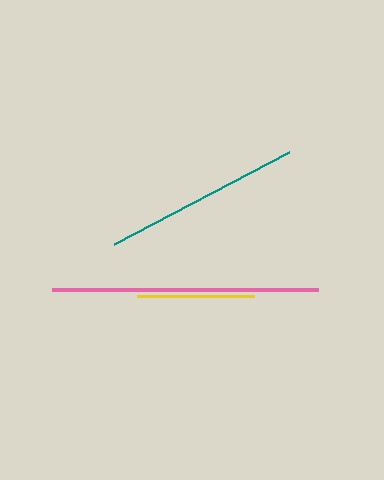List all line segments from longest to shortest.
From longest to shortest: pink, teal, yellow.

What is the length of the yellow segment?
The yellow segment is approximately 117 pixels long.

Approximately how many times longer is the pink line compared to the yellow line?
The pink line is approximately 2.3 times the length of the yellow line.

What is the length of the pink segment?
The pink segment is approximately 266 pixels long.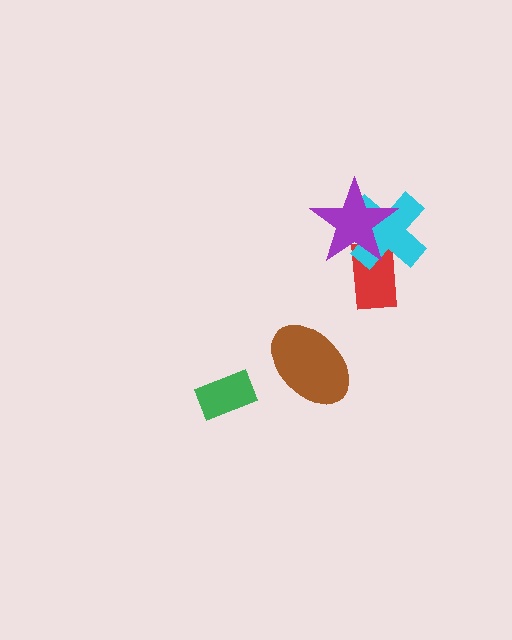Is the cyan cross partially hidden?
Yes, it is partially covered by another shape.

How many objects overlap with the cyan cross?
2 objects overlap with the cyan cross.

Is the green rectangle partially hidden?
No, no other shape covers it.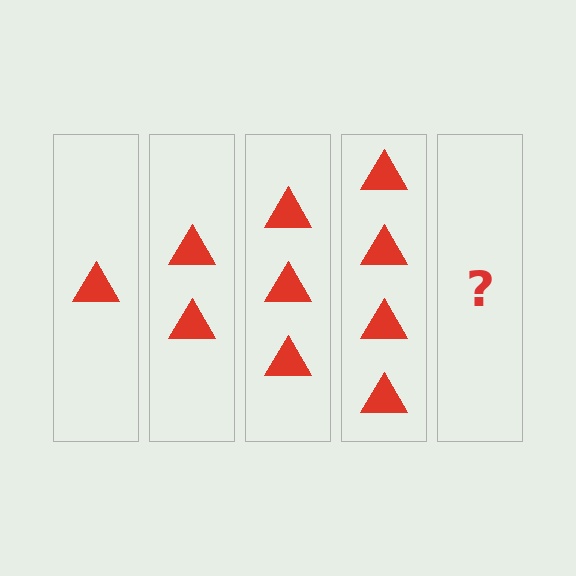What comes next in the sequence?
The next element should be 5 triangles.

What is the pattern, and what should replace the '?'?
The pattern is that each step adds one more triangle. The '?' should be 5 triangles.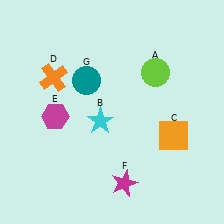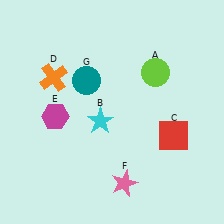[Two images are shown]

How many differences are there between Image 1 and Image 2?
There are 2 differences between the two images.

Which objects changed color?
C changed from orange to red. F changed from magenta to pink.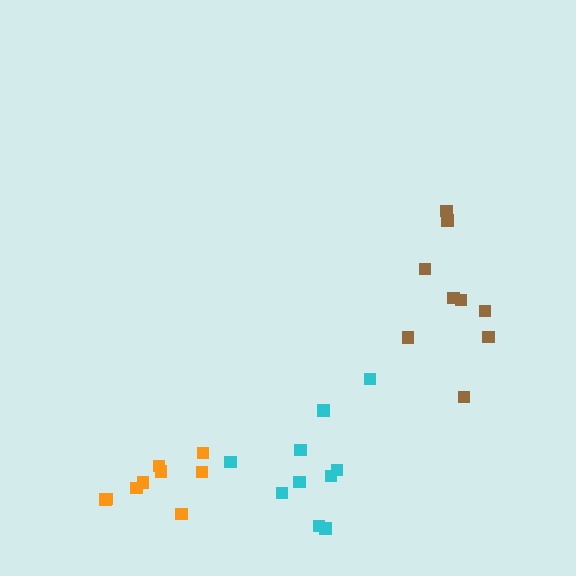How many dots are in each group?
Group 1: 9 dots, Group 2: 9 dots, Group 3: 10 dots (28 total).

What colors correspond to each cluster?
The clusters are colored: orange, brown, cyan.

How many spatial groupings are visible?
There are 3 spatial groupings.